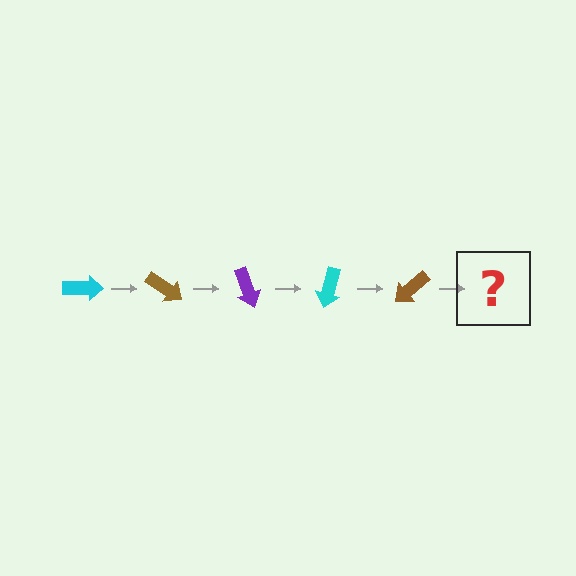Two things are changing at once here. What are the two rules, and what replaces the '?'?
The two rules are that it rotates 35 degrees each step and the color cycles through cyan, brown, and purple. The '?' should be a purple arrow, rotated 175 degrees from the start.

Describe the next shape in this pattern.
It should be a purple arrow, rotated 175 degrees from the start.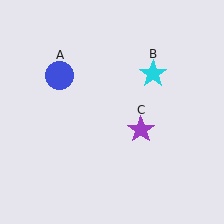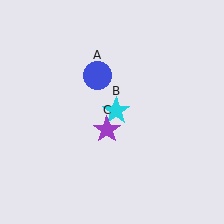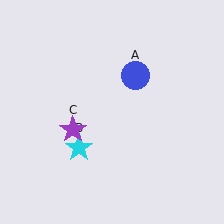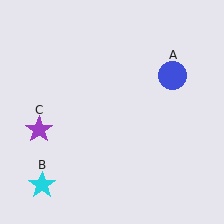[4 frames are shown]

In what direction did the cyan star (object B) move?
The cyan star (object B) moved down and to the left.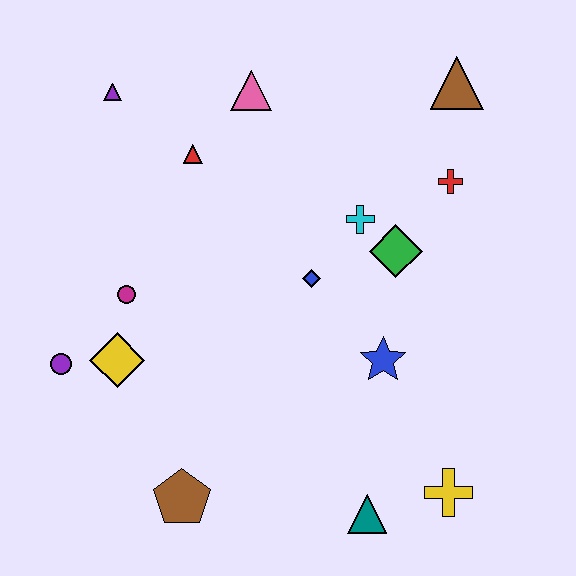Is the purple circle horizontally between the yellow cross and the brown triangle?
No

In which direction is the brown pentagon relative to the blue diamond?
The brown pentagon is below the blue diamond.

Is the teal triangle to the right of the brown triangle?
No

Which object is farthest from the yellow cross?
The purple triangle is farthest from the yellow cross.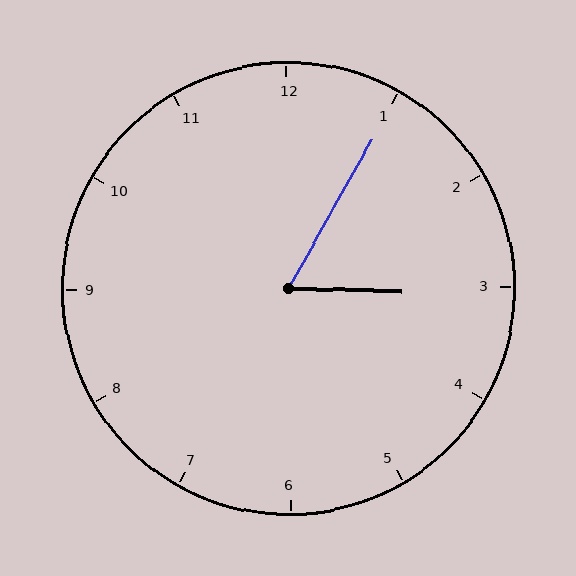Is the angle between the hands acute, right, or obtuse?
It is acute.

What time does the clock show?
3:05.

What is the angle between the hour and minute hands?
Approximately 62 degrees.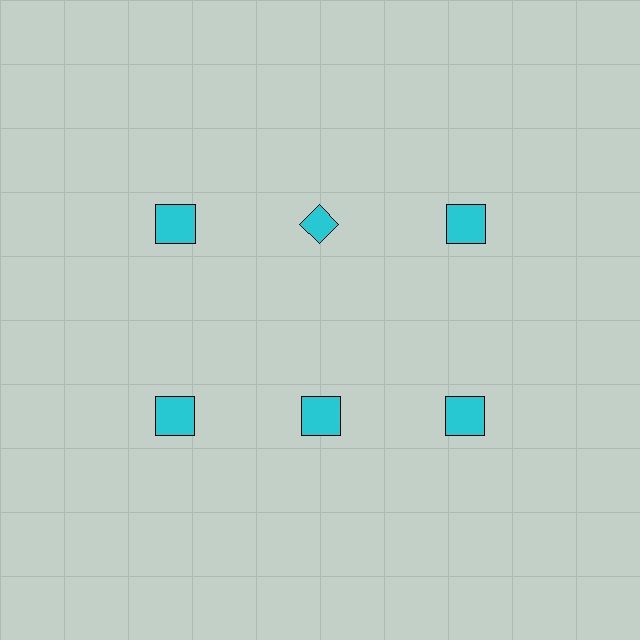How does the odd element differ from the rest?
It has a different shape: diamond instead of square.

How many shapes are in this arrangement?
There are 6 shapes arranged in a grid pattern.